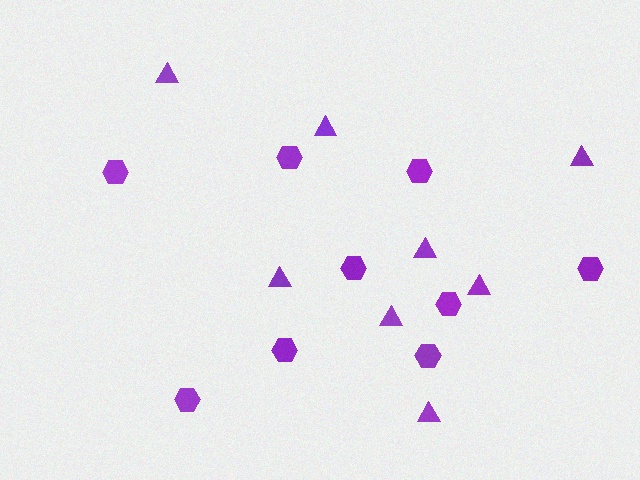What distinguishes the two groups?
There are 2 groups: one group of hexagons (9) and one group of triangles (8).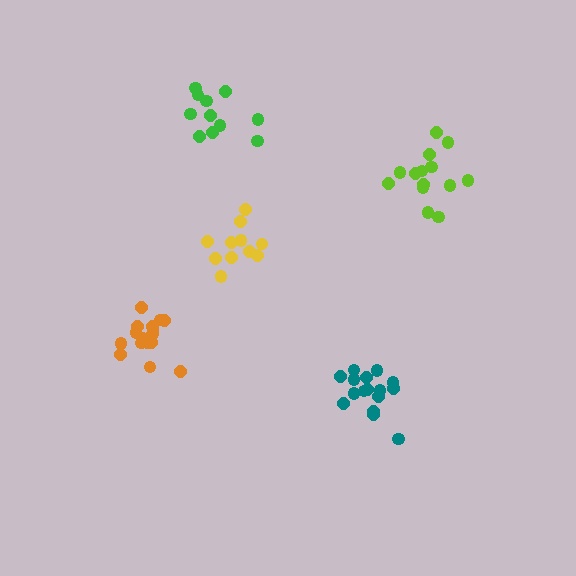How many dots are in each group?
Group 1: 16 dots, Group 2: 16 dots, Group 3: 11 dots, Group 4: 11 dots, Group 5: 14 dots (68 total).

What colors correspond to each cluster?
The clusters are colored: teal, orange, yellow, green, lime.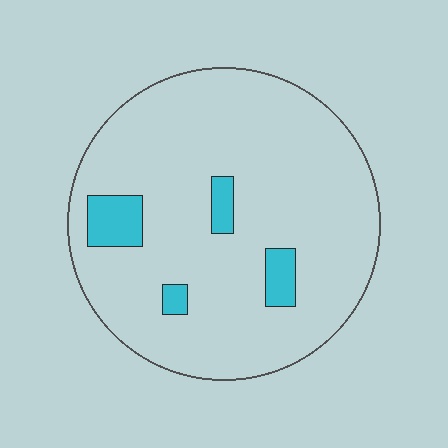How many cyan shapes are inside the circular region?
4.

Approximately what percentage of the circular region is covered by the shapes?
Approximately 10%.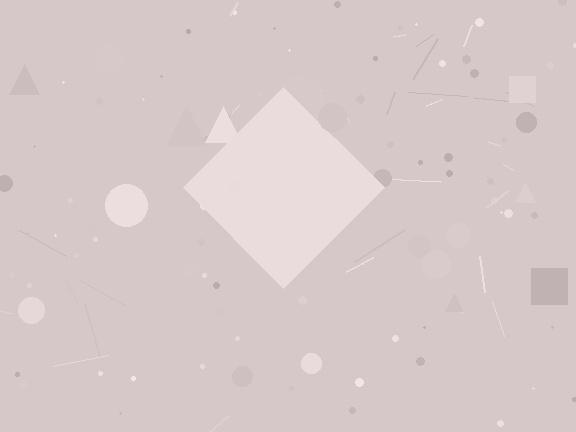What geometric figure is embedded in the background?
A diamond is embedded in the background.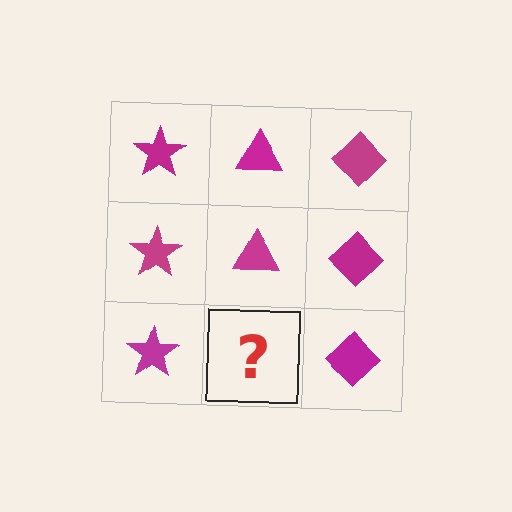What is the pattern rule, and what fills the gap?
The rule is that each column has a consistent shape. The gap should be filled with a magenta triangle.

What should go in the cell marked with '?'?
The missing cell should contain a magenta triangle.